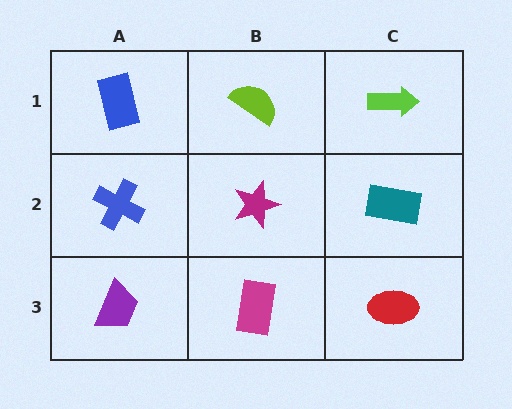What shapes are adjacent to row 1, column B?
A magenta star (row 2, column B), a blue rectangle (row 1, column A), a lime arrow (row 1, column C).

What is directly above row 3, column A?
A blue cross.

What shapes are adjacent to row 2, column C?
A lime arrow (row 1, column C), a red ellipse (row 3, column C), a magenta star (row 2, column B).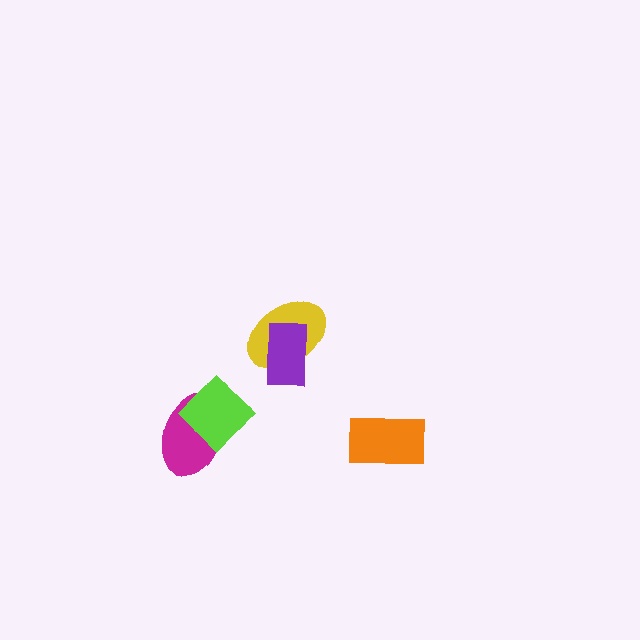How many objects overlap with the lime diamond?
1 object overlaps with the lime diamond.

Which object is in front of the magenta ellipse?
The lime diamond is in front of the magenta ellipse.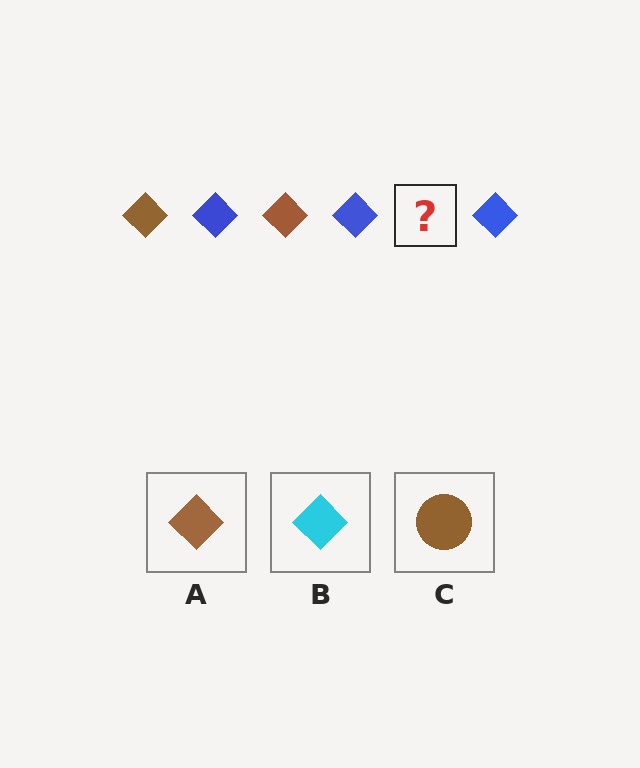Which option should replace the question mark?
Option A.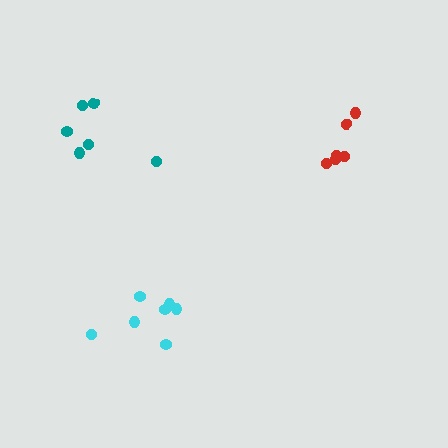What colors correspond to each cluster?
The clusters are colored: red, teal, cyan.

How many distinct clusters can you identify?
There are 3 distinct clusters.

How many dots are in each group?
Group 1: 6 dots, Group 2: 6 dots, Group 3: 7 dots (19 total).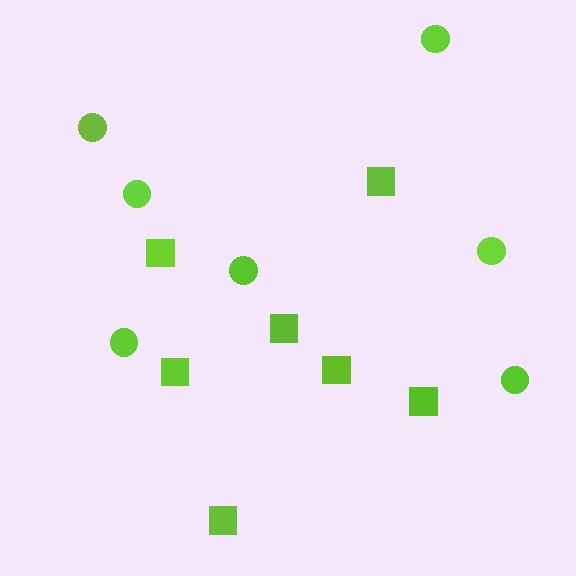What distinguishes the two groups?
There are 2 groups: one group of squares (7) and one group of circles (7).